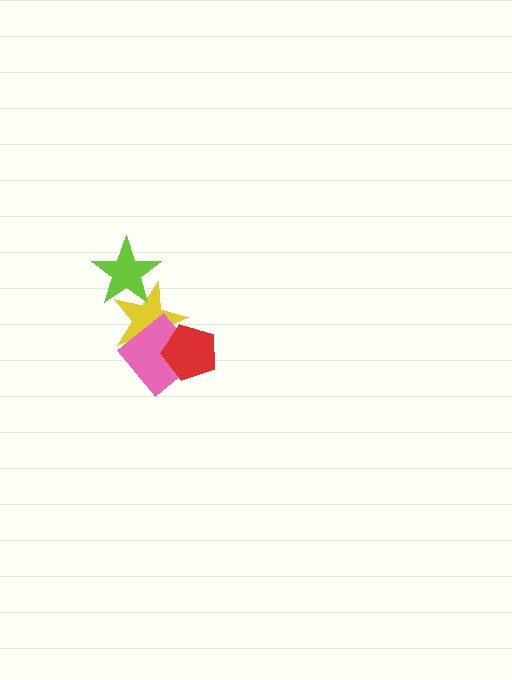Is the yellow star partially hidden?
Yes, it is partially covered by another shape.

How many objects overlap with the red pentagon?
2 objects overlap with the red pentagon.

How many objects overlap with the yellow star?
3 objects overlap with the yellow star.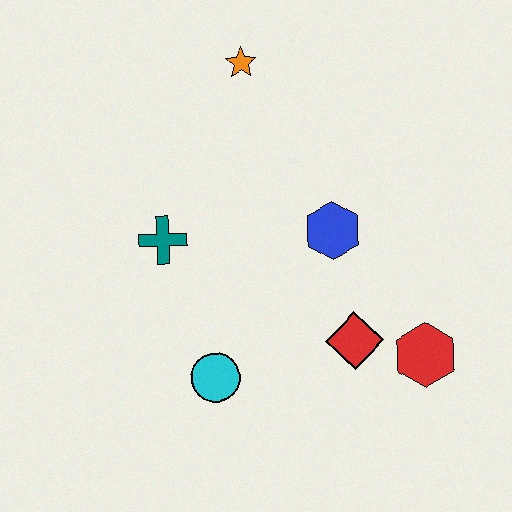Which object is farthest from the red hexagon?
The orange star is farthest from the red hexagon.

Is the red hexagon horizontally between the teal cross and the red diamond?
No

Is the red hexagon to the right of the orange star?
Yes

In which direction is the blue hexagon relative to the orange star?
The blue hexagon is below the orange star.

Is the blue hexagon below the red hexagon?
No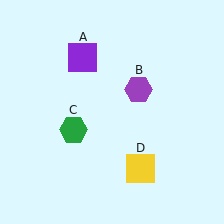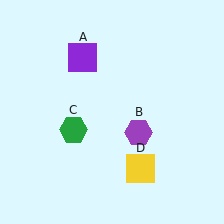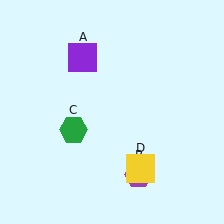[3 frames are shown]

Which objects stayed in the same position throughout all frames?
Purple square (object A) and green hexagon (object C) and yellow square (object D) remained stationary.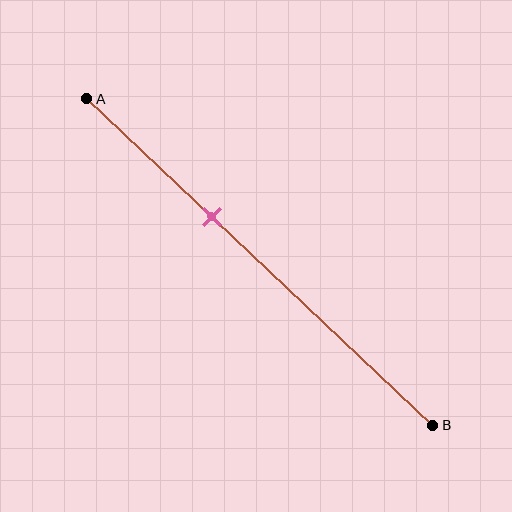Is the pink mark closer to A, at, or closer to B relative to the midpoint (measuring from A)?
The pink mark is closer to point A than the midpoint of segment AB.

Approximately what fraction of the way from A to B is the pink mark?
The pink mark is approximately 35% of the way from A to B.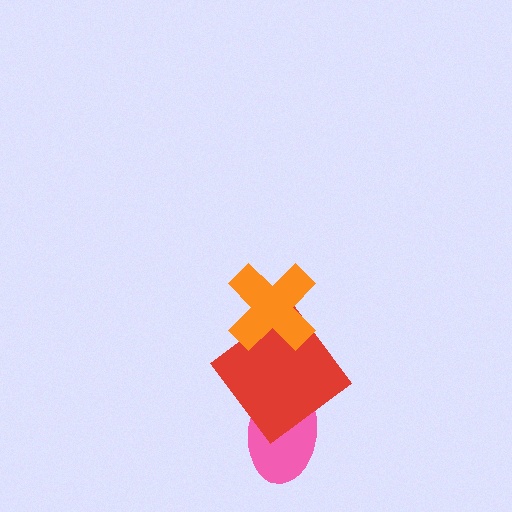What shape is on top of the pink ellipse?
The red diamond is on top of the pink ellipse.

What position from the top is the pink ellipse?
The pink ellipse is 3rd from the top.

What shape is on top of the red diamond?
The orange cross is on top of the red diamond.